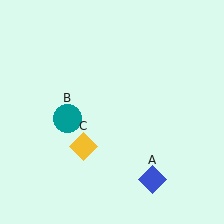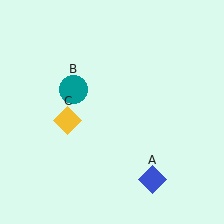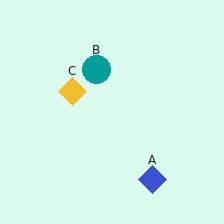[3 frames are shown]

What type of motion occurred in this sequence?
The teal circle (object B), yellow diamond (object C) rotated clockwise around the center of the scene.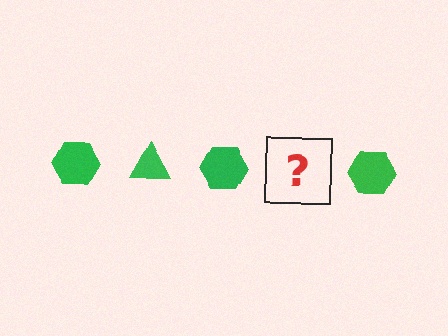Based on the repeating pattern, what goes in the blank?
The blank should be a green triangle.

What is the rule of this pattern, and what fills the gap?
The rule is that the pattern cycles through hexagon, triangle shapes in green. The gap should be filled with a green triangle.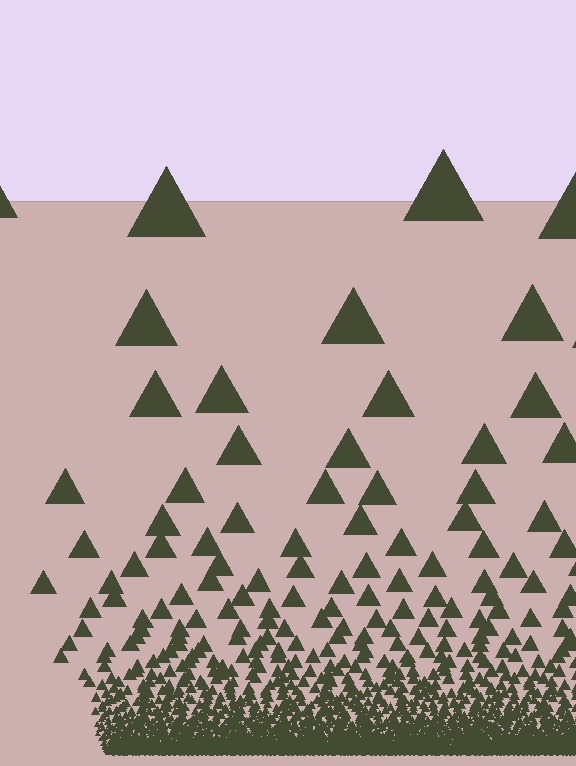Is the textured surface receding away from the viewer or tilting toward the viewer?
The surface appears to tilt toward the viewer. Texture elements get larger and sparser toward the top.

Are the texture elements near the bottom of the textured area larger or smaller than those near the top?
Smaller. The gradient is inverted — elements near the bottom are smaller and denser.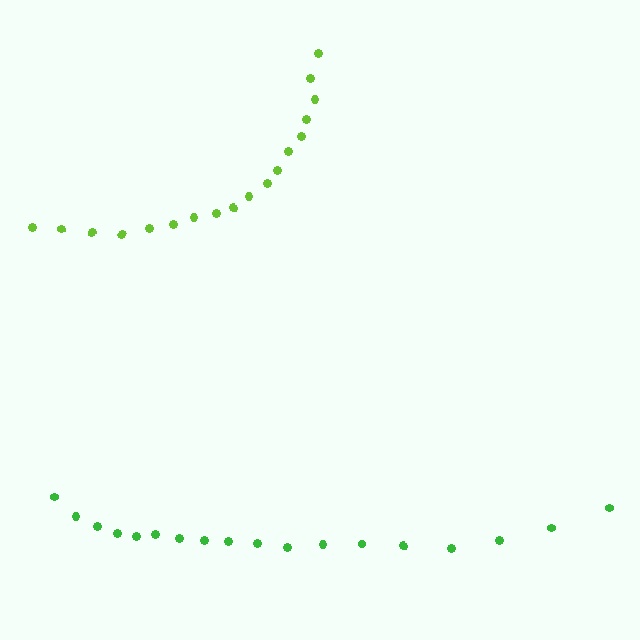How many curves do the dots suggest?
There are 2 distinct paths.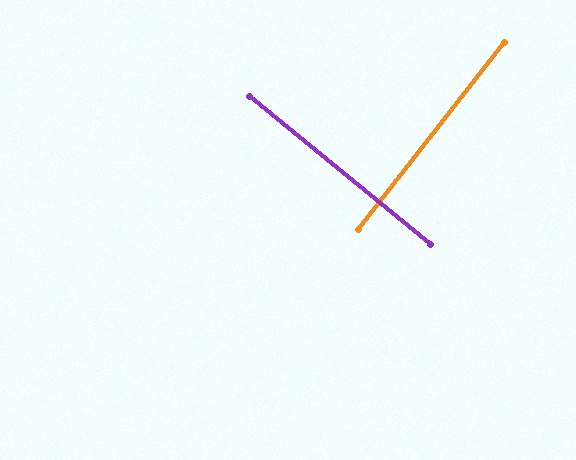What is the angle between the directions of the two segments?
Approximately 89 degrees.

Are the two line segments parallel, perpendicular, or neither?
Perpendicular — they meet at approximately 89°.